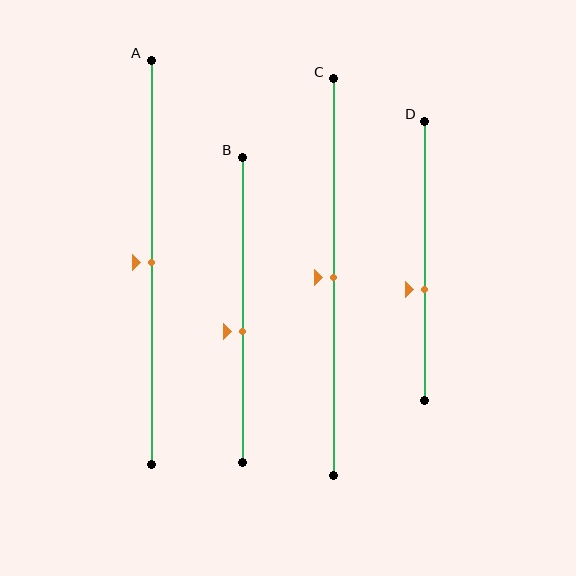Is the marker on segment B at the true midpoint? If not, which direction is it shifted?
No, the marker on segment B is shifted downward by about 7% of the segment length.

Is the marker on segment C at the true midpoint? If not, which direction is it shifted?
Yes, the marker on segment C is at the true midpoint.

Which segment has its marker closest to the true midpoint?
Segment A has its marker closest to the true midpoint.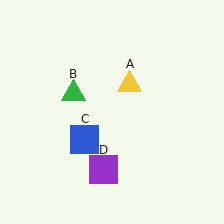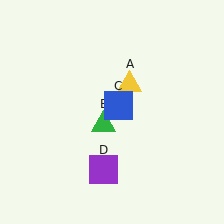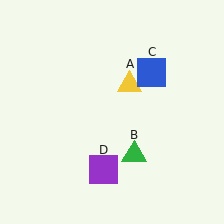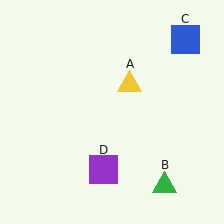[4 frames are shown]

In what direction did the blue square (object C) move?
The blue square (object C) moved up and to the right.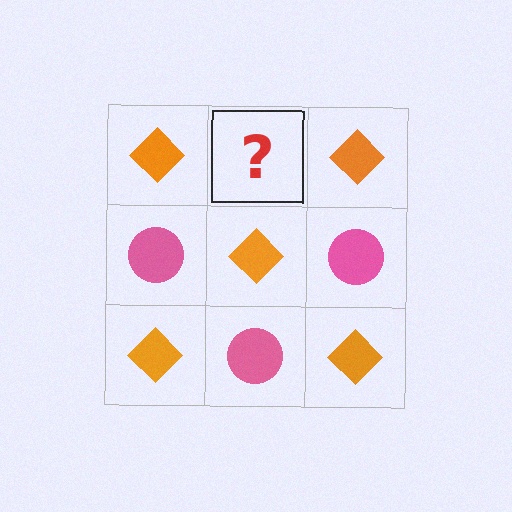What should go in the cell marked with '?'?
The missing cell should contain a pink circle.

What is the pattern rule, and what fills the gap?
The rule is that it alternates orange diamond and pink circle in a checkerboard pattern. The gap should be filled with a pink circle.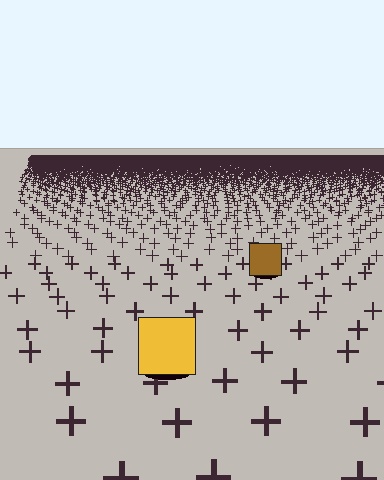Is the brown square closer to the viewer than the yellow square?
No. The yellow square is closer — you can tell from the texture gradient: the ground texture is coarser near it.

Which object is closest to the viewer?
The yellow square is closest. The texture marks near it are larger and more spread out.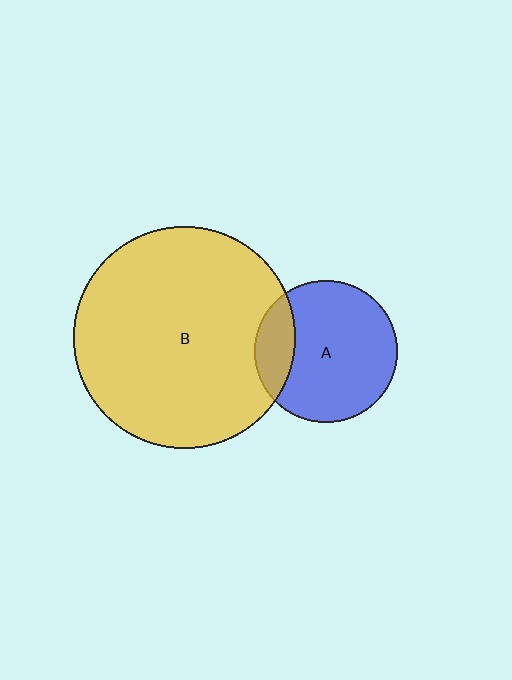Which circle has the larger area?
Circle B (yellow).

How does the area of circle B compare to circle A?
Approximately 2.4 times.